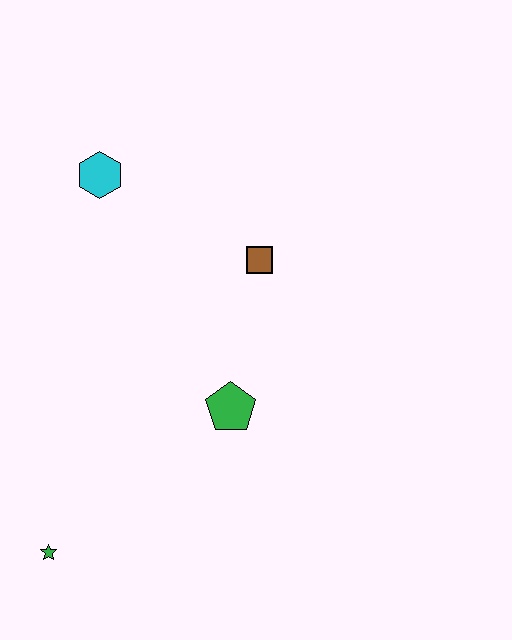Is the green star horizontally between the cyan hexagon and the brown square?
No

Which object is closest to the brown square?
The green pentagon is closest to the brown square.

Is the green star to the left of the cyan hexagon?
Yes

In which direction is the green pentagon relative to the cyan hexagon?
The green pentagon is below the cyan hexagon.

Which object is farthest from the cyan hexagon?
The green star is farthest from the cyan hexagon.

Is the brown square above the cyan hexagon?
No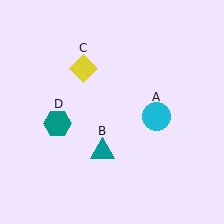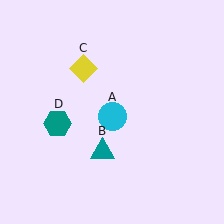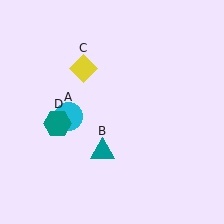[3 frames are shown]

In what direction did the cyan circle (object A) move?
The cyan circle (object A) moved left.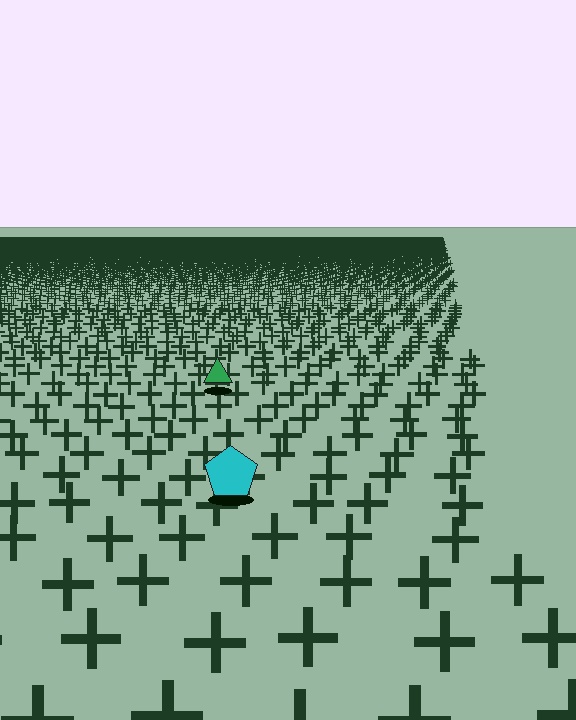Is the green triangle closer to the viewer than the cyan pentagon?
No. The cyan pentagon is closer — you can tell from the texture gradient: the ground texture is coarser near it.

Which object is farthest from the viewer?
The green triangle is farthest from the viewer. It appears smaller and the ground texture around it is denser.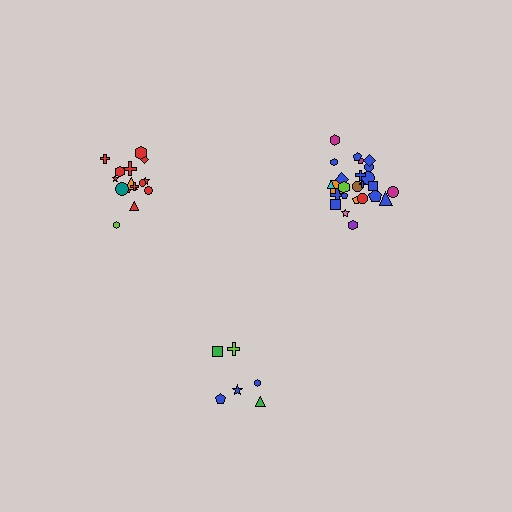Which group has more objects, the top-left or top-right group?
The top-right group.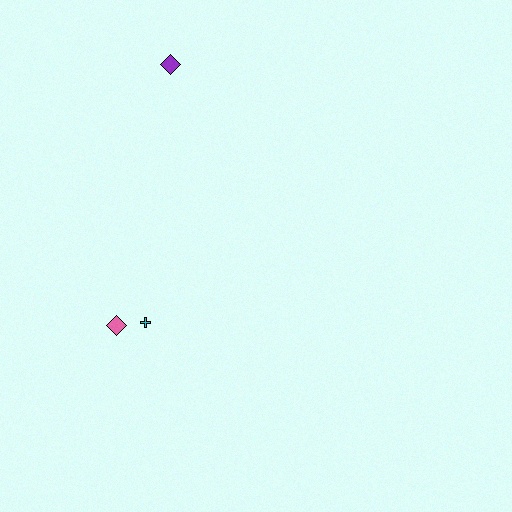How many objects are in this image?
There are 3 objects.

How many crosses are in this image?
There is 1 cross.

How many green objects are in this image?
There are no green objects.